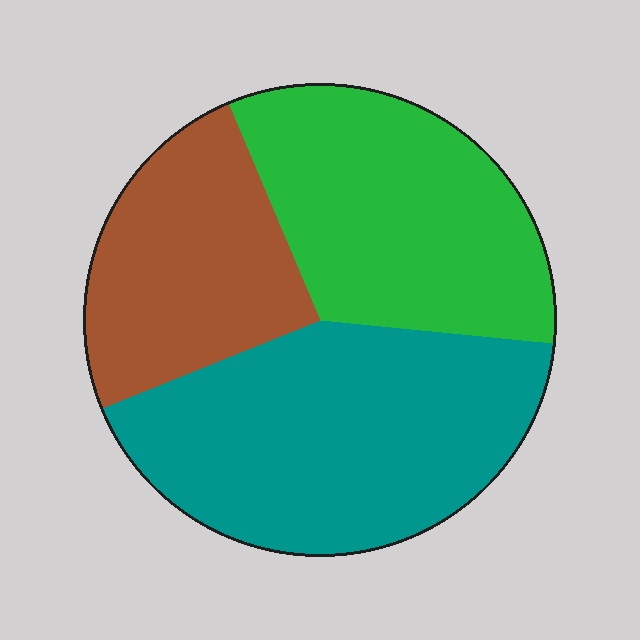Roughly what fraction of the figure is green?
Green takes up about one third (1/3) of the figure.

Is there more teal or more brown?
Teal.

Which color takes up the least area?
Brown, at roughly 25%.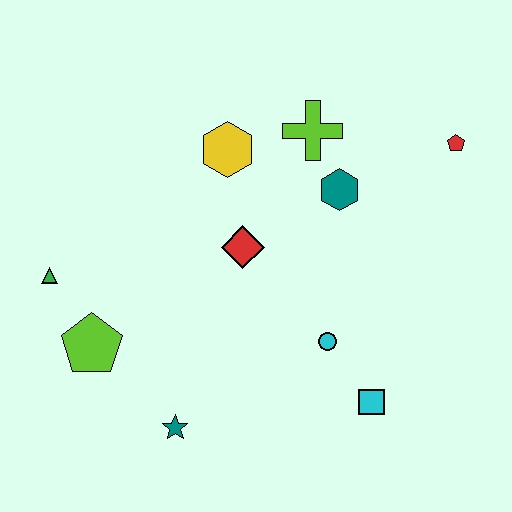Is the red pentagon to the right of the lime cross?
Yes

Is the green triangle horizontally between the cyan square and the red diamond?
No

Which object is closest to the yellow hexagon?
The lime cross is closest to the yellow hexagon.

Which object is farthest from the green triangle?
The red pentagon is farthest from the green triangle.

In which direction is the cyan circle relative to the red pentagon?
The cyan circle is below the red pentagon.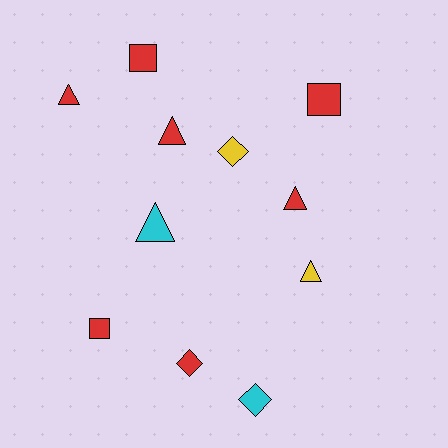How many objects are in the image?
There are 11 objects.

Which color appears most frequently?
Red, with 7 objects.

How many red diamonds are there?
There is 1 red diamond.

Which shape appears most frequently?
Triangle, with 5 objects.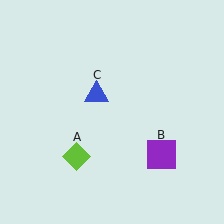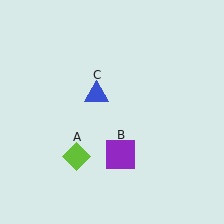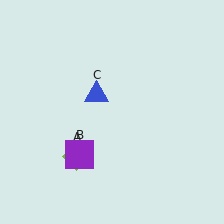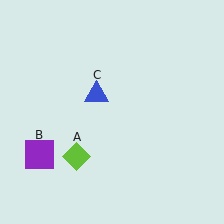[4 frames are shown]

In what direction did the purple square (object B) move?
The purple square (object B) moved left.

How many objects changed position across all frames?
1 object changed position: purple square (object B).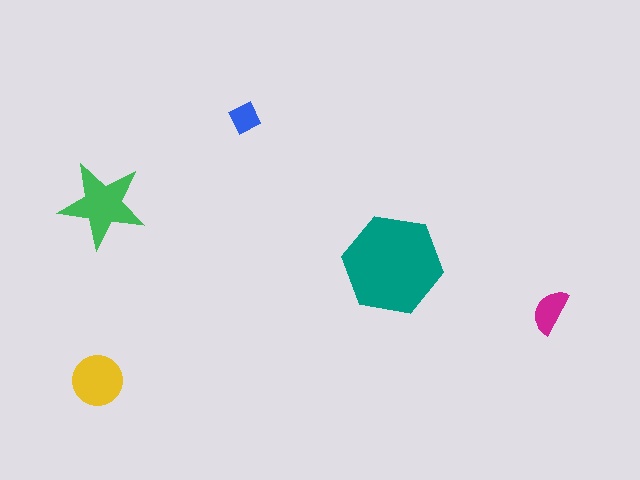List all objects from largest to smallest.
The teal hexagon, the green star, the yellow circle, the magenta semicircle, the blue diamond.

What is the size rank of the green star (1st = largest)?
2nd.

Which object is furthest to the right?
The magenta semicircle is rightmost.